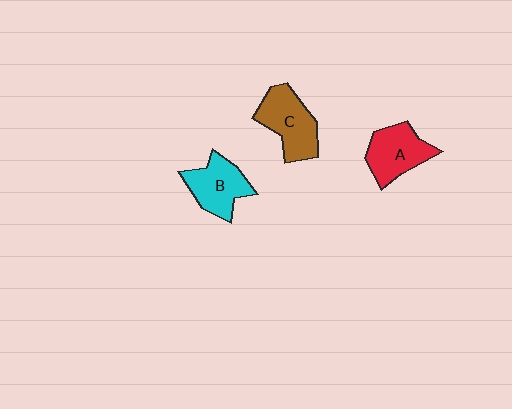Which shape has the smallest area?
Shape B (cyan).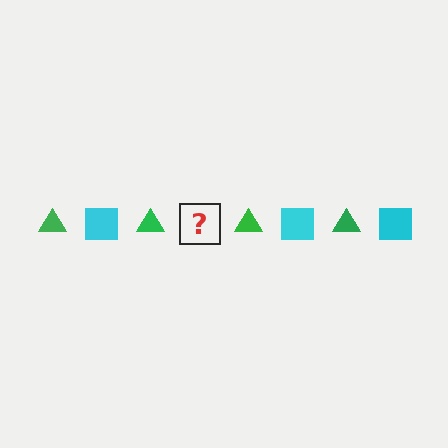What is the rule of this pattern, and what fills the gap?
The rule is that the pattern alternates between green triangle and cyan square. The gap should be filled with a cyan square.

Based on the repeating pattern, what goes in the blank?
The blank should be a cyan square.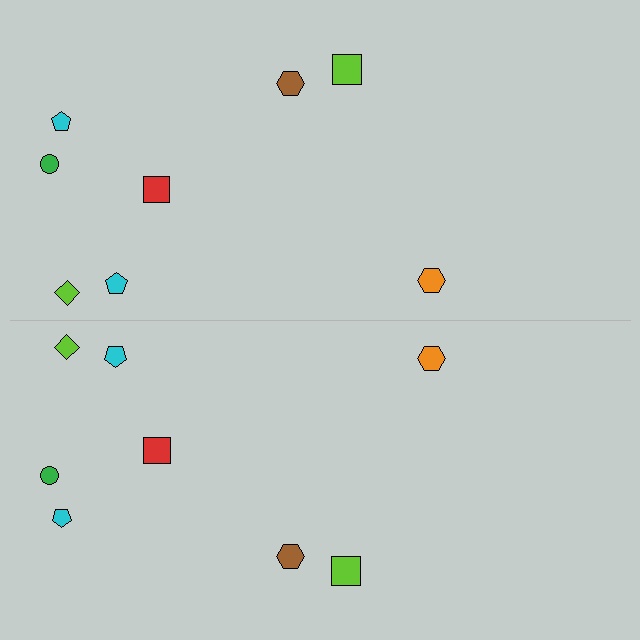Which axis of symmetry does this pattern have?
The pattern has a horizontal axis of symmetry running through the center of the image.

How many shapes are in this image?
There are 16 shapes in this image.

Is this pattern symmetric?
Yes, this pattern has bilateral (reflection) symmetry.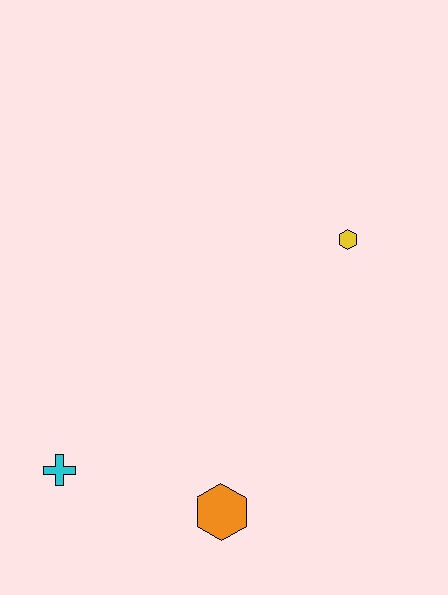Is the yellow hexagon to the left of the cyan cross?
No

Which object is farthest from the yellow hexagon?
The cyan cross is farthest from the yellow hexagon.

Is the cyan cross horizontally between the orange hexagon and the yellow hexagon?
No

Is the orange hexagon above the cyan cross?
No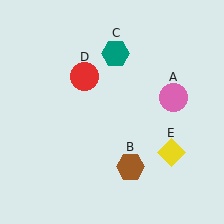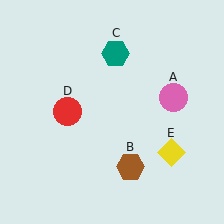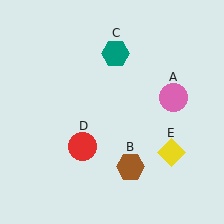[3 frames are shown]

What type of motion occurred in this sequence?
The red circle (object D) rotated counterclockwise around the center of the scene.